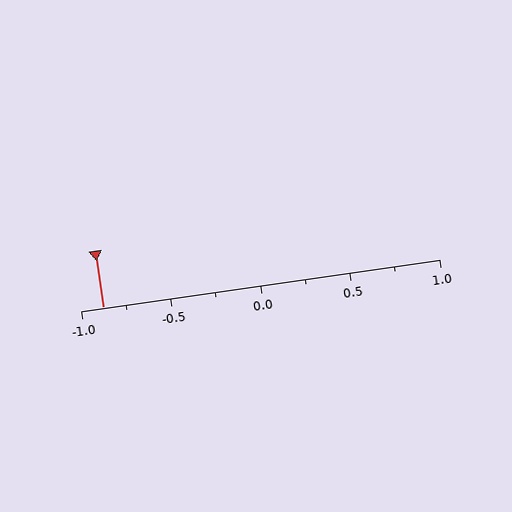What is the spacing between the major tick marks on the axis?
The major ticks are spaced 0.5 apart.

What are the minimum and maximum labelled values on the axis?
The axis runs from -1.0 to 1.0.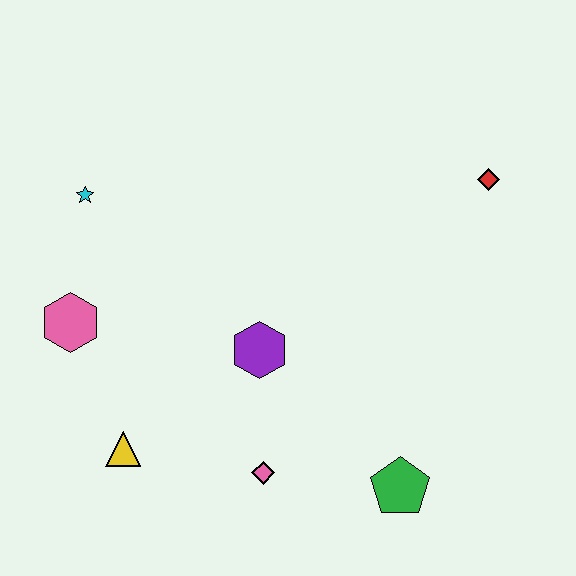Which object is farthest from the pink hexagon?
The red diamond is farthest from the pink hexagon.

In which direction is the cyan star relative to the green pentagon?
The cyan star is to the left of the green pentagon.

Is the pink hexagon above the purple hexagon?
Yes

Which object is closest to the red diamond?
The purple hexagon is closest to the red diamond.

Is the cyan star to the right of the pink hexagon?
Yes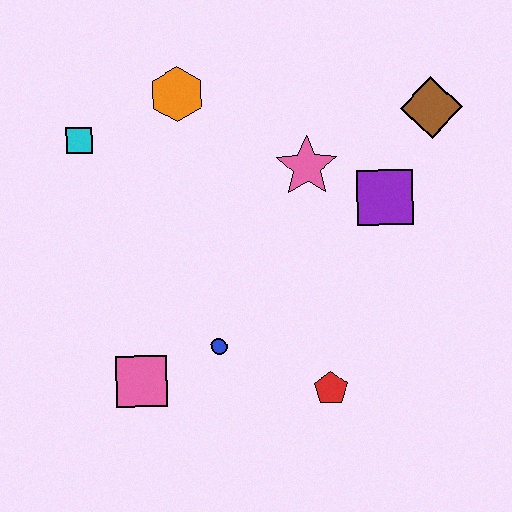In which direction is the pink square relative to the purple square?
The pink square is to the left of the purple square.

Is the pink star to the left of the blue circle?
No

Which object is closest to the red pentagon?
The blue circle is closest to the red pentagon.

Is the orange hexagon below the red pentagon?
No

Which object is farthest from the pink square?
The brown diamond is farthest from the pink square.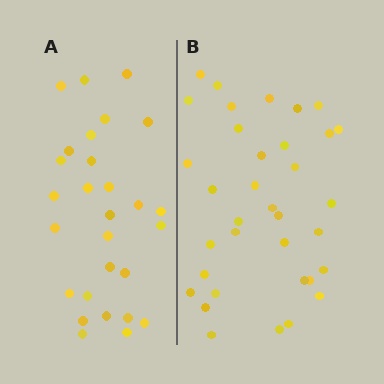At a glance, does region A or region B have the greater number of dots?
Region B (the right region) has more dots.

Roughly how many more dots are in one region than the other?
Region B has roughly 8 or so more dots than region A.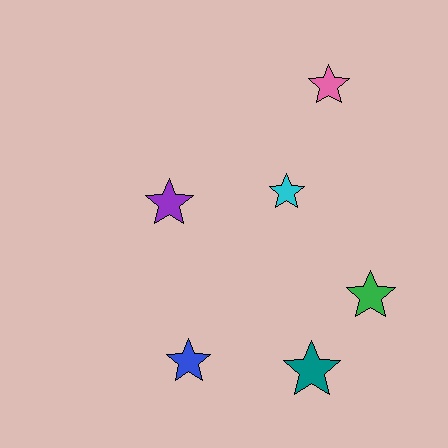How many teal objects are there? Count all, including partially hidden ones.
There is 1 teal object.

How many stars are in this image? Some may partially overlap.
There are 6 stars.